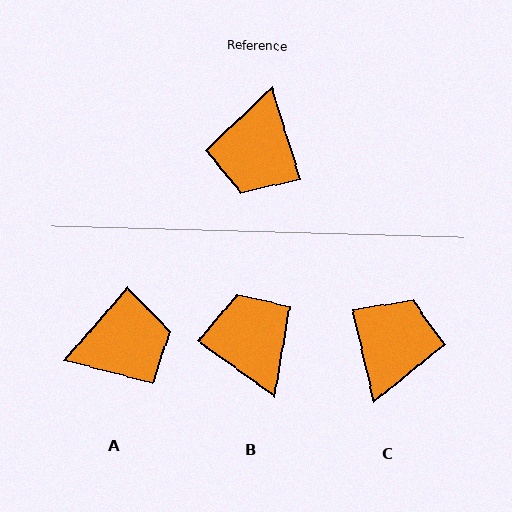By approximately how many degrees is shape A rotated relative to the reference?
Approximately 122 degrees counter-clockwise.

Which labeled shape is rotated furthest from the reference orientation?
C, about 176 degrees away.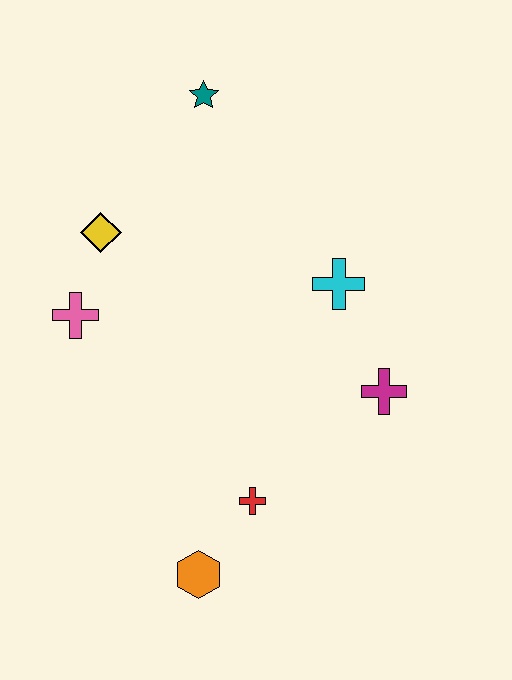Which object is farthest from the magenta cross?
The teal star is farthest from the magenta cross.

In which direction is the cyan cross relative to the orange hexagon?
The cyan cross is above the orange hexagon.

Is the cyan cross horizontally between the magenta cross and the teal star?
Yes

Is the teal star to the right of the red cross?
No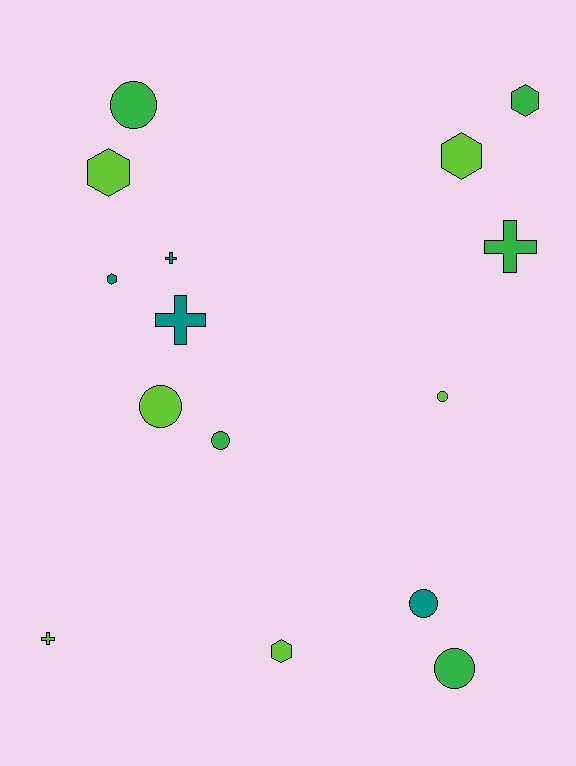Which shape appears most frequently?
Circle, with 6 objects.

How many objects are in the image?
There are 15 objects.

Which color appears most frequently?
Lime, with 6 objects.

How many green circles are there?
There are 3 green circles.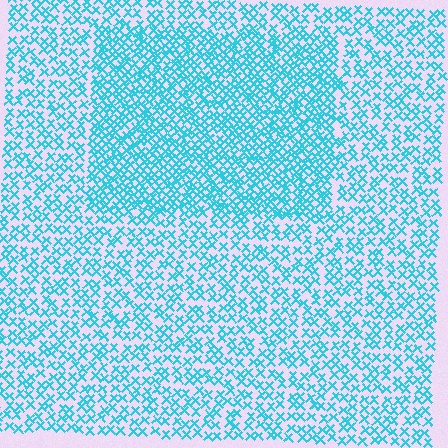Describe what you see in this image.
The image contains small cyan elements arranged at two different densities. A rectangle-shaped region is visible where the elements are more densely packed than the surrounding area.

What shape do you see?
I see a rectangle.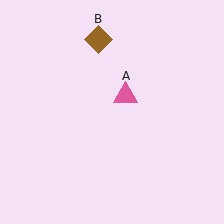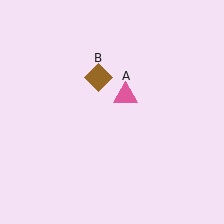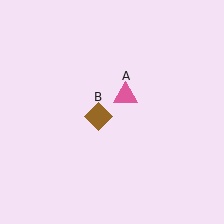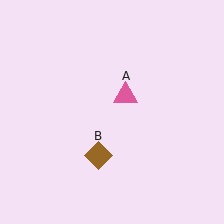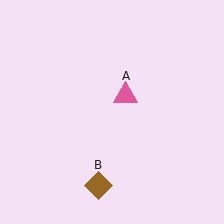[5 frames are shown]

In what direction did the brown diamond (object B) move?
The brown diamond (object B) moved down.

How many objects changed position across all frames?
1 object changed position: brown diamond (object B).